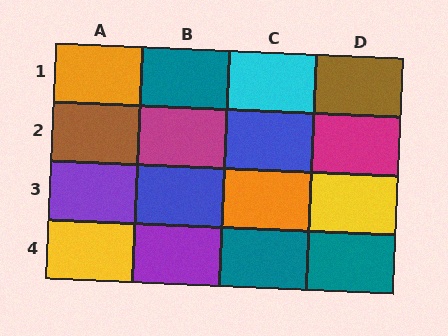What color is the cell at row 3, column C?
Orange.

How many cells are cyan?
1 cell is cyan.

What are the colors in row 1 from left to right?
Orange, teal, cyan, brown.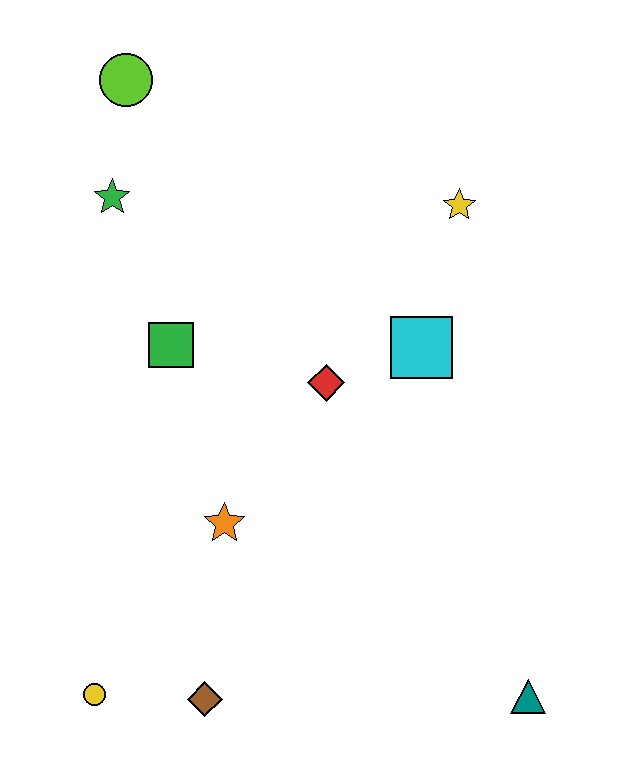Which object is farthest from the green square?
The teal triangle is farthest from the green square.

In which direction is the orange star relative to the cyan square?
The orange star is to the left of the cyan square.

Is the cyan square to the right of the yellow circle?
Yes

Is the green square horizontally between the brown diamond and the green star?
Yes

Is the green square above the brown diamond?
Yes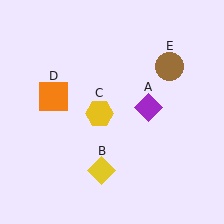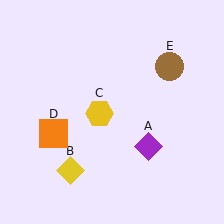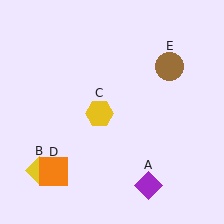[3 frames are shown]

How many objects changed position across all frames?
3 objects changed position: purple diamond (object A), yellow diamond (object B), orange square (object D).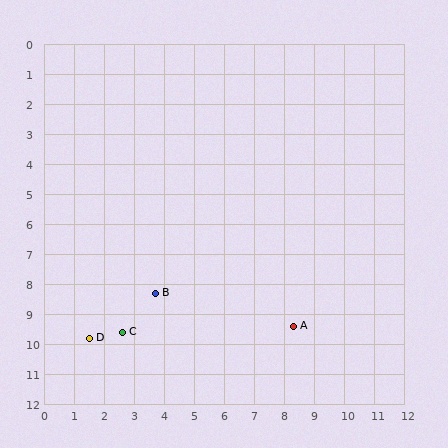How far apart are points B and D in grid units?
Points B and D are about 2.7 grid units apart.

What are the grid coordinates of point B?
Point B is at approximately (3.7, 8.3).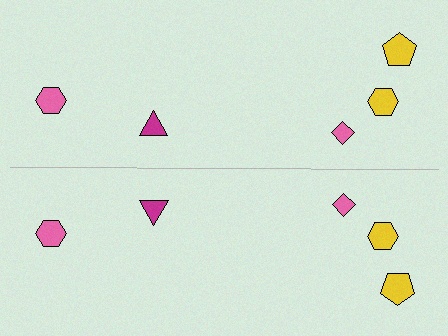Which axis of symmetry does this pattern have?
The pattern has a horizontal axis of symmetry running through the center of the image.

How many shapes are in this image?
There are 10 shapes in this image.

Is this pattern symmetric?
Yes, this pattern has bilateral (reflection) symmetry.